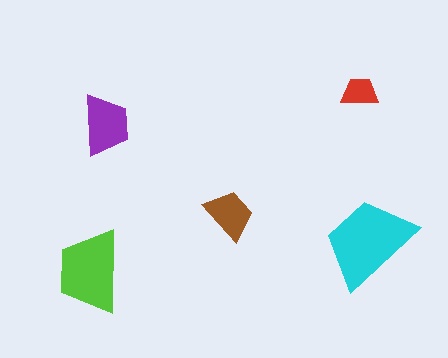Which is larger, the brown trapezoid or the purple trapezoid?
The purple one.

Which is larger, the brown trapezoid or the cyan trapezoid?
The cyan one.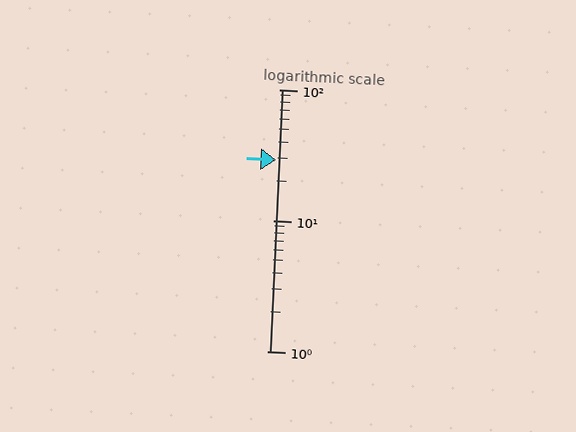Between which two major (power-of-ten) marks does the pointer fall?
The pointer is between 10 and 100.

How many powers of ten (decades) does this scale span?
The scale spans 2 decades, from 1 to 100.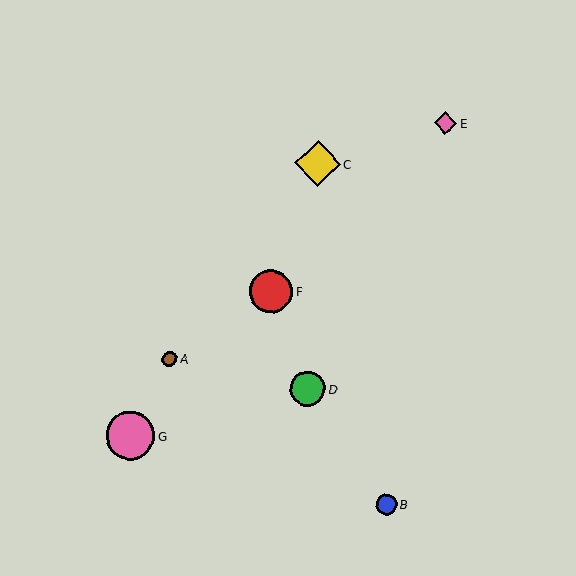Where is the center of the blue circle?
The center of the blue circle is at (386, 504).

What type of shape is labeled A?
Shape A is a brown circle.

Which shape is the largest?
The pink circle (labeled G) is the largest.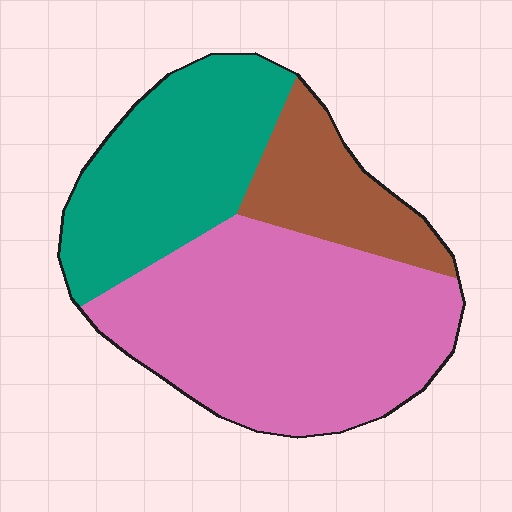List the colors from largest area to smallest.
From largest to smallest: pink, teal, brown.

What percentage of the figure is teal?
Teal takes up between a quarter and a half of the figure.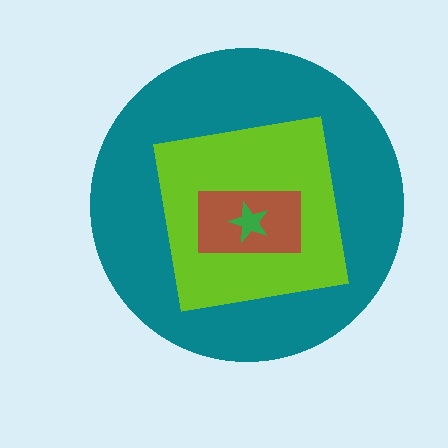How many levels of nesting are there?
4.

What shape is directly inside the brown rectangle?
The green star.